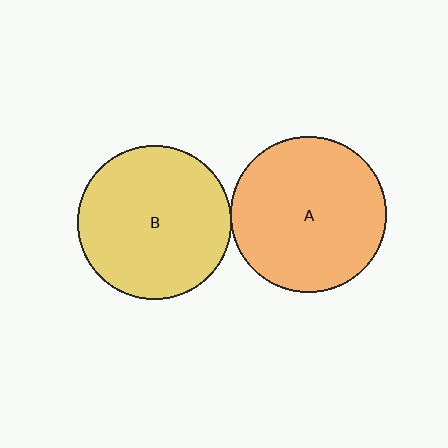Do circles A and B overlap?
Yes.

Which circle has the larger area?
Circle A (orange).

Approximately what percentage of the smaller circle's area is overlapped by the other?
Approximately 5%.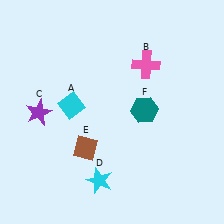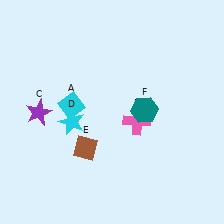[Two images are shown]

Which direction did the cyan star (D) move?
The cyan star (D) moved up.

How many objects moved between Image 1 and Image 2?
2 objects moved between the two images.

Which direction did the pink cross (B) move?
The pink cross (B) moved down.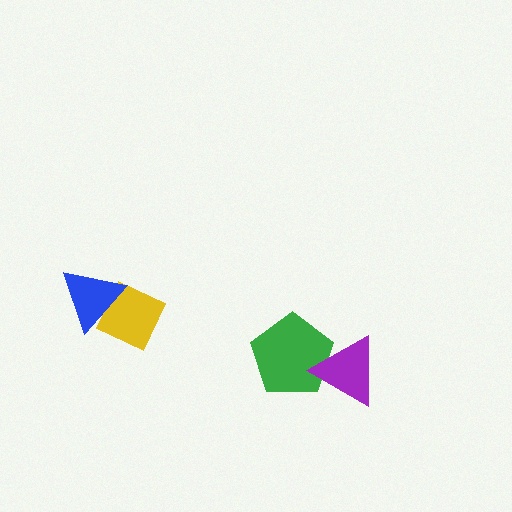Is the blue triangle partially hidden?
No, no other shape covers it.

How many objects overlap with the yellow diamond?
1 object overlaps with the yellow diamond.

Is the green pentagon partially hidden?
Yes, it is partially covered by another shape.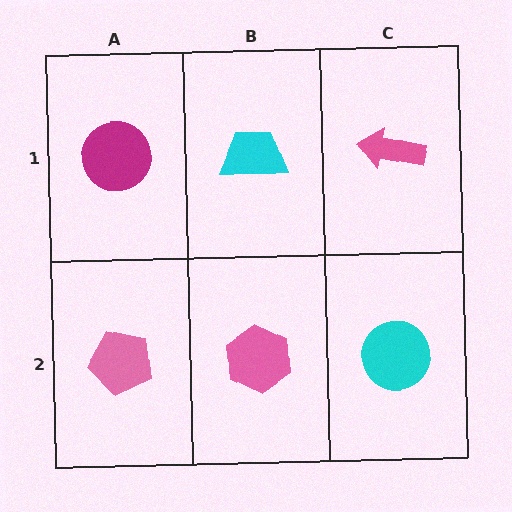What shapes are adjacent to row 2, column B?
A cyan trapezoid (row 1, column B), a pink pentagon (row 2, column A), a cyan circle (row 2, column C).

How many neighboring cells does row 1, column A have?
2.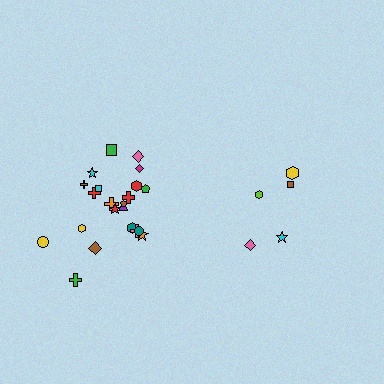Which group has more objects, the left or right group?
The left group.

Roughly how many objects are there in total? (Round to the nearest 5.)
Roughly 25 objects in total.